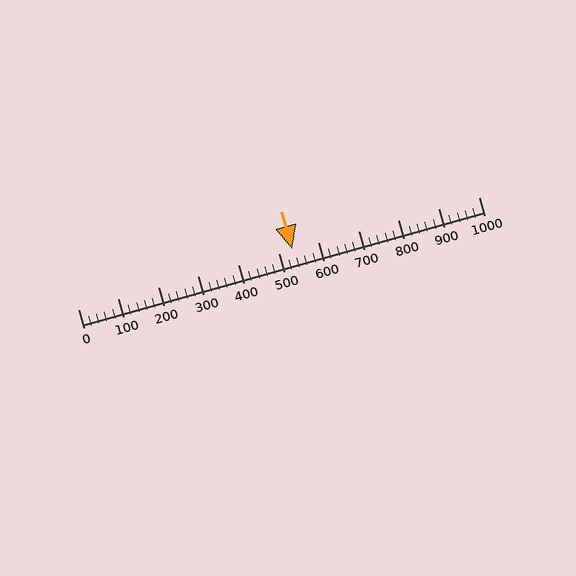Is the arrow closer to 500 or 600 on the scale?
The arrow is closer to 500.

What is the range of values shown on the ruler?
The ruler shows values from 0 to 1000.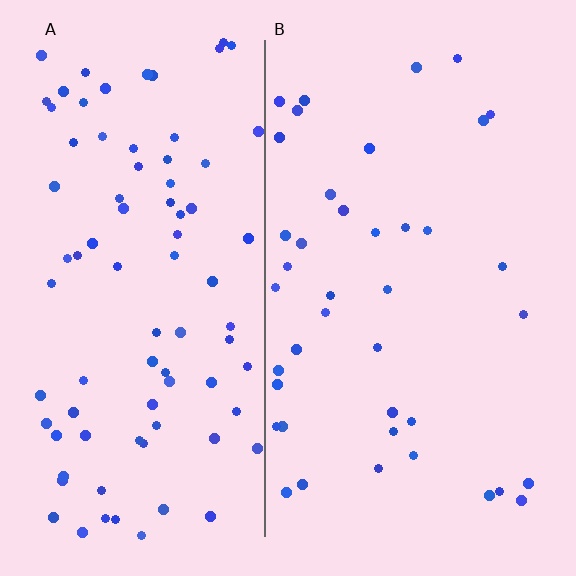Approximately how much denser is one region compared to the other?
Approximately 2.1× — region A over region B.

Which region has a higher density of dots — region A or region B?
A (the left).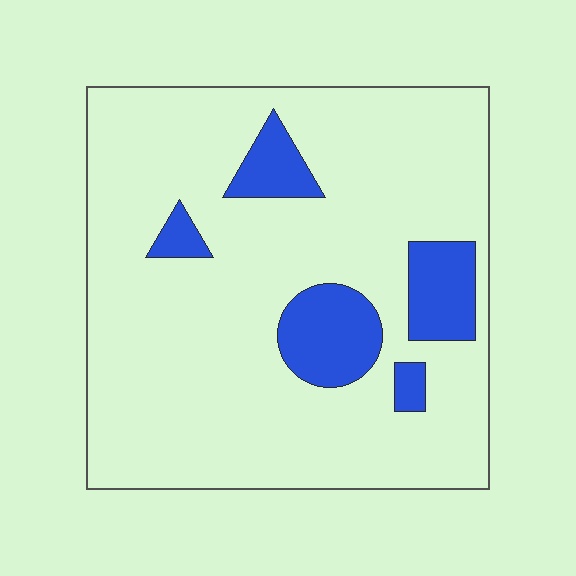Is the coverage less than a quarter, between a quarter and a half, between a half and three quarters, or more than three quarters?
Less than a quarter.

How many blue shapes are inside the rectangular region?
5.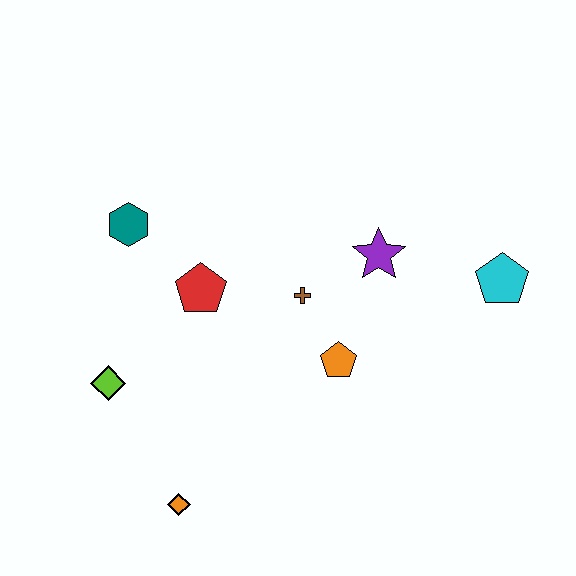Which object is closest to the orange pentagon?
The brown cross is closest to the orange pentagon.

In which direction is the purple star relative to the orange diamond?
The purple star is above the orange diamond.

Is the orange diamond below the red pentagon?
Yes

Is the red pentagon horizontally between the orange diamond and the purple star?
Yes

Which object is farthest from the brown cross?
The orange diamond is farthest from the brown cross.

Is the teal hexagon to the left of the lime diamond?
No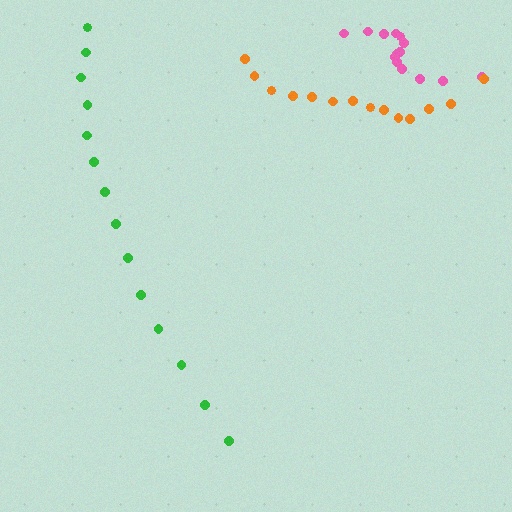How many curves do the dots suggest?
There are 3 distinct paths.